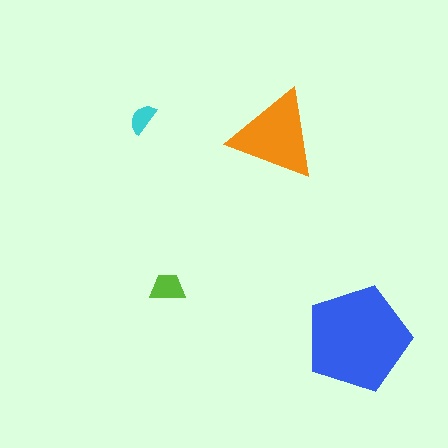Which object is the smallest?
The cyan semicircle.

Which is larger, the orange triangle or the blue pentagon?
The blue pentagon.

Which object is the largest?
The blue pentagon.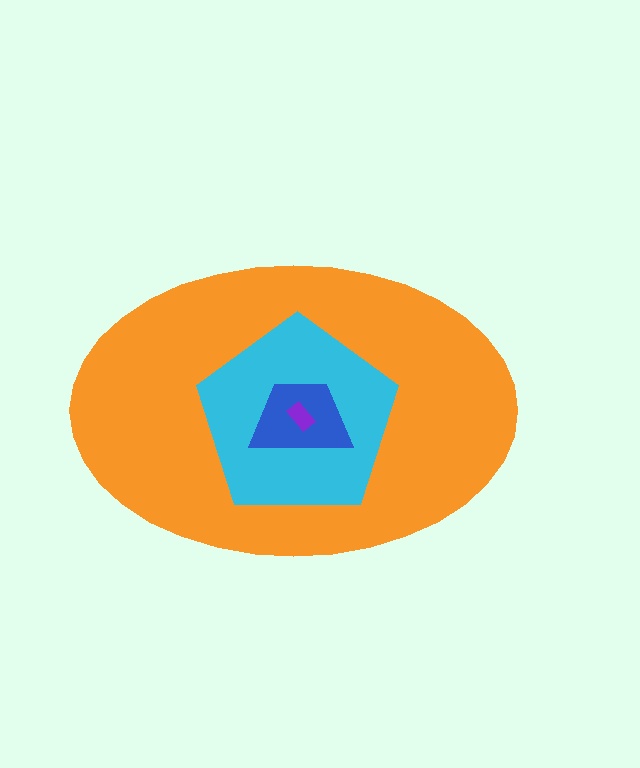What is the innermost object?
The purple rectangle.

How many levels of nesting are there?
4.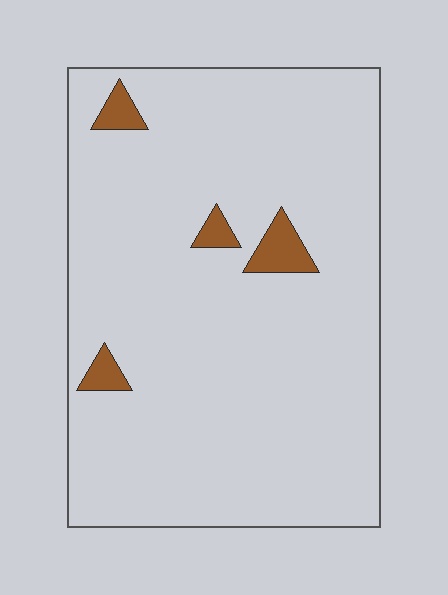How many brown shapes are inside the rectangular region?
4.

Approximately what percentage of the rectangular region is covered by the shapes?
Approximately 5%.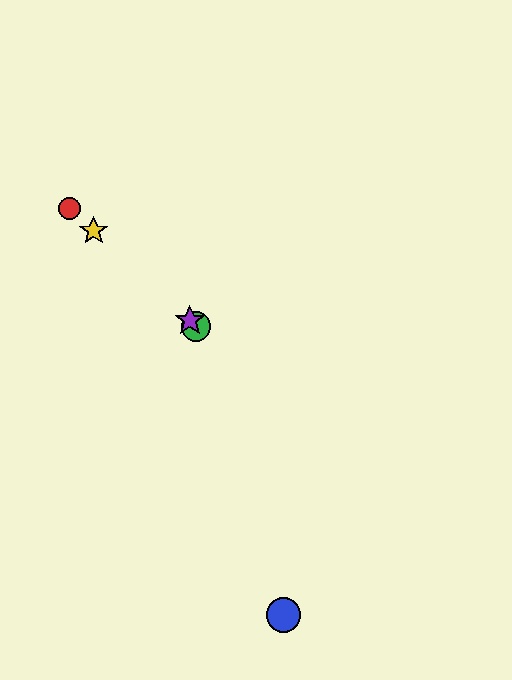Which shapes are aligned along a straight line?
The red circle, the green circle, the yellow star, the purple star are aligned along a straight line.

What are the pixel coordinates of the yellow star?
The yellow star is at (94, 231).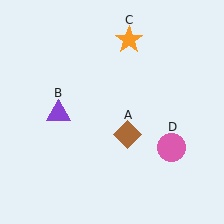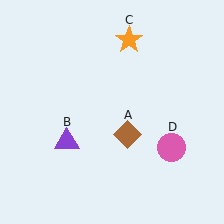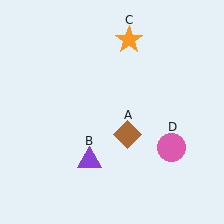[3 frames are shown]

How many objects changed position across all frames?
1 object changed position: purple triangle (object B).